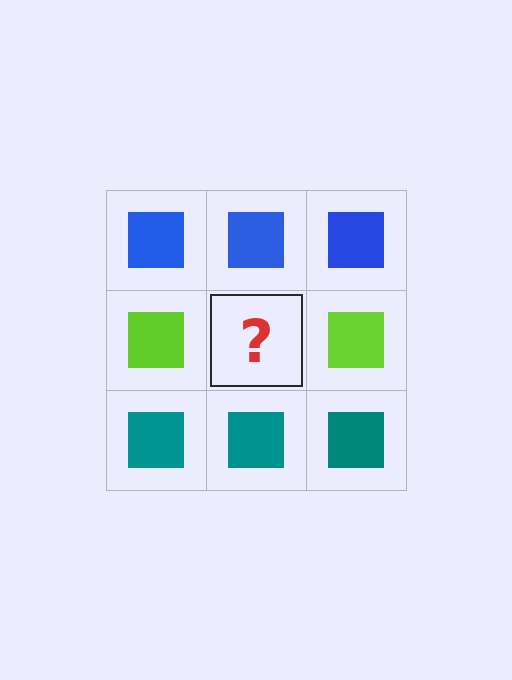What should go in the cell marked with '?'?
The missing cell should contain a lime square.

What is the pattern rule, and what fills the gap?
The rule is that each row has a consistent color. The gap should be filled with a lime square.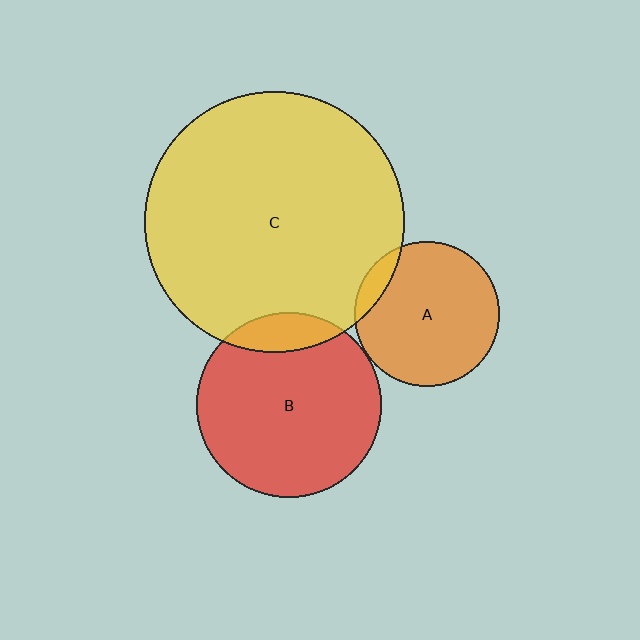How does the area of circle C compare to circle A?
Approximately 3.2 times.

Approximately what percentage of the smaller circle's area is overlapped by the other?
Approximately 10%.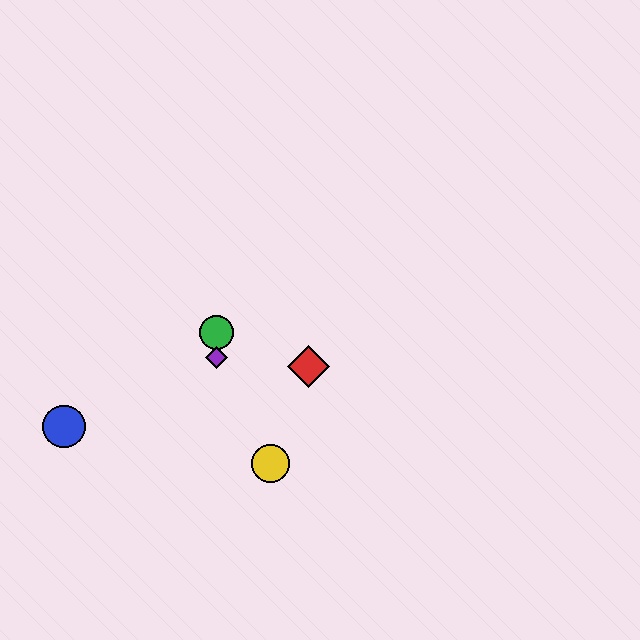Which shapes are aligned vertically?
The green circle, the purple diamond are aligned vertically.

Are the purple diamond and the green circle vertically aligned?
Yes, both are at x≈217.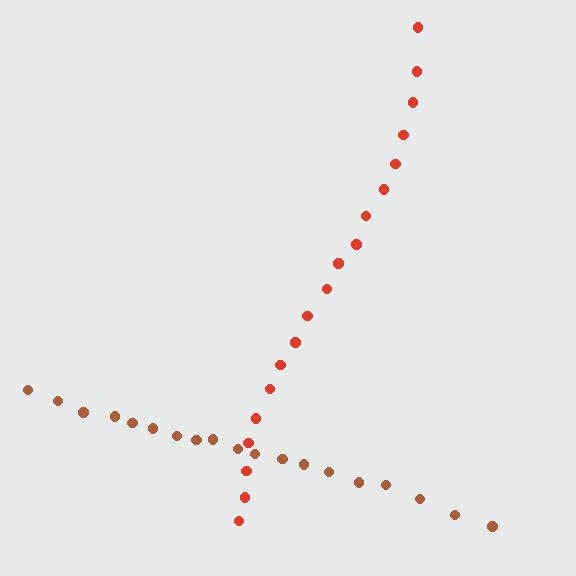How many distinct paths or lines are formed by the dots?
There are 2 distinct paths.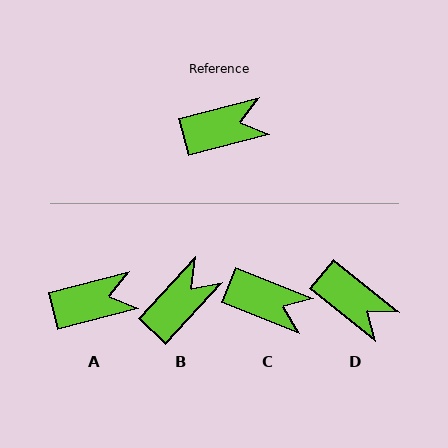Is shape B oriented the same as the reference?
No, it is off by about 32 degrees.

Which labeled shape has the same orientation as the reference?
A.